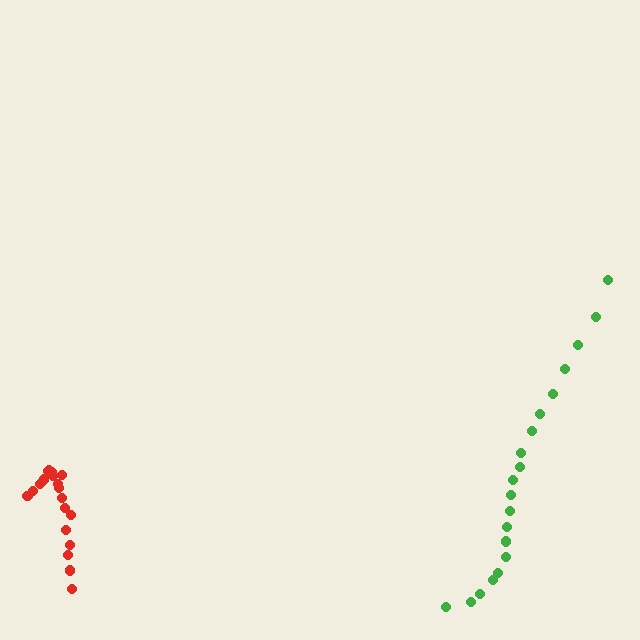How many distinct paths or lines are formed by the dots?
There are 2 distinct paths.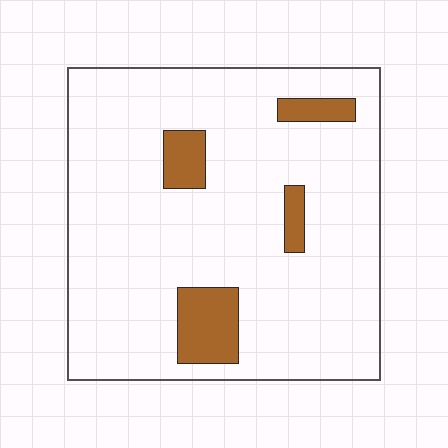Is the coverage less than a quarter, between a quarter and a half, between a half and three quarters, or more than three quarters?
Less than a quarter.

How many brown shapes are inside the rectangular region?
4.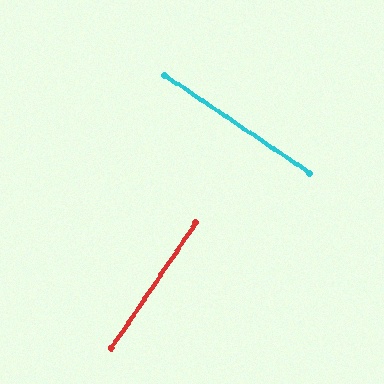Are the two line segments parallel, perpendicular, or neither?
Perpendicular — they meet at approximately 90°.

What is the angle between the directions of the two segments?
Approximately 90 degrees.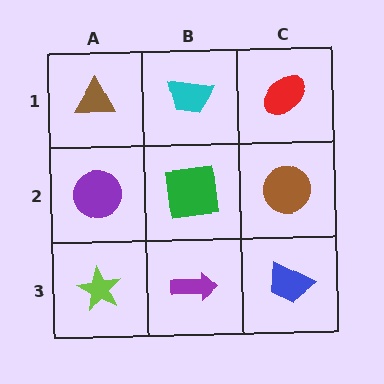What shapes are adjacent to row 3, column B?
A green square (row 2, column B), a lime star (row 3, column A), a blue trapezoid (row 3, column C).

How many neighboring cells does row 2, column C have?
3.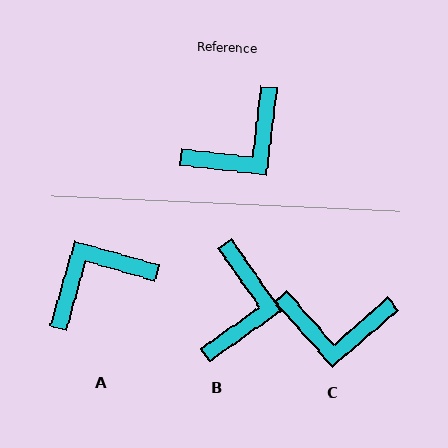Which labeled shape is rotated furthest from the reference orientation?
A, about 171 degrees away.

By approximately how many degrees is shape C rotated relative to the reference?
Approximately 42 degrees clockwise.